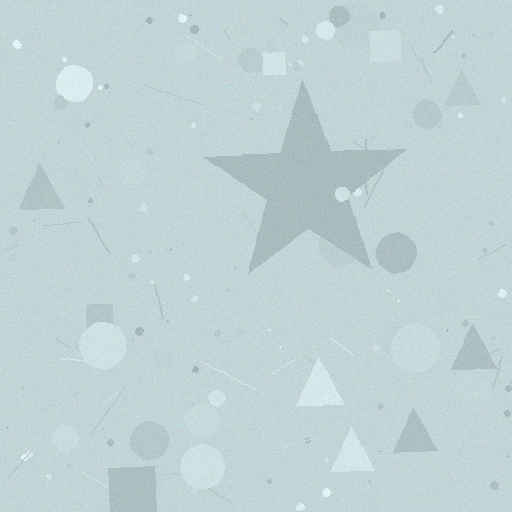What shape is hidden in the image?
A star is hidden in the image.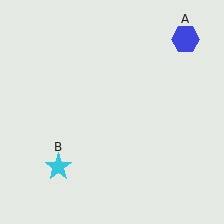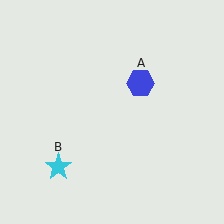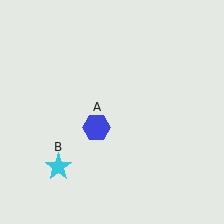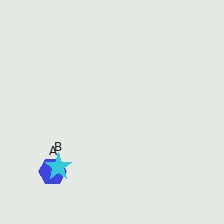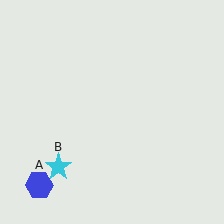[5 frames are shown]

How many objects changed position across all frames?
1 object changed position: blue hexagon (object A).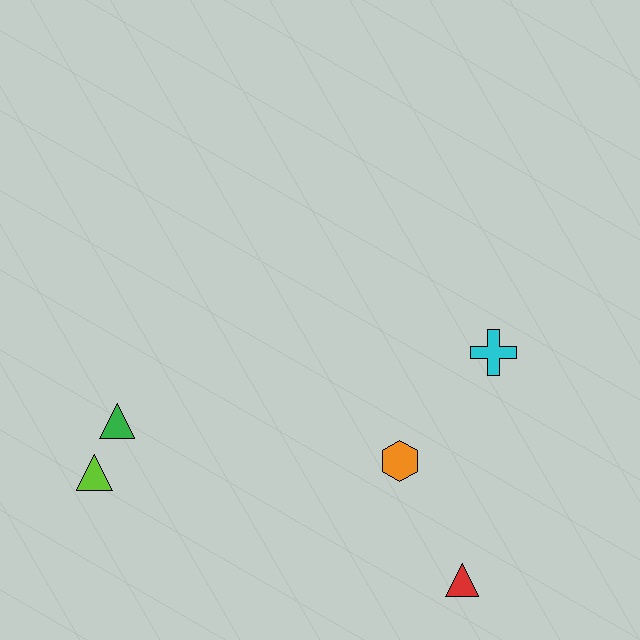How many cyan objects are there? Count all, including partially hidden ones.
There is 1 cyan object.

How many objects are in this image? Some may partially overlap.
There are 5 objects.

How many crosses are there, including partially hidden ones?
There is 1 cross.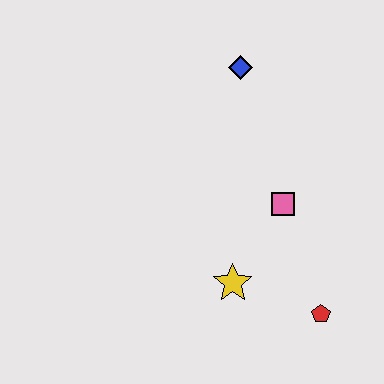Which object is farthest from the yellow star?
The blue diamond is farthest from the yellow star.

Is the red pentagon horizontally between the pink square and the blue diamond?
No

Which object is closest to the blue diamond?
The pink square is closest to the blue diamond.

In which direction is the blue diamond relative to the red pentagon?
The blue diamond is above the red pentagon.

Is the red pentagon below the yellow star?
Yes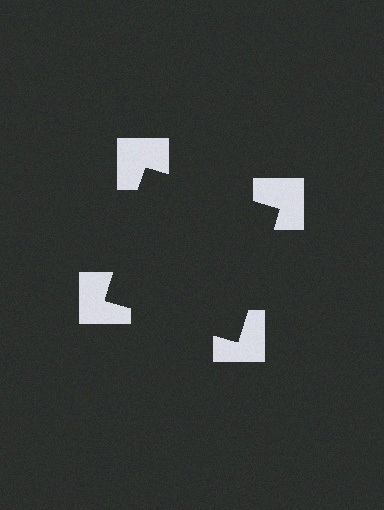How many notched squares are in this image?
There are 4 — one at each vertex of the illusory square.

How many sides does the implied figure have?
4 sides.